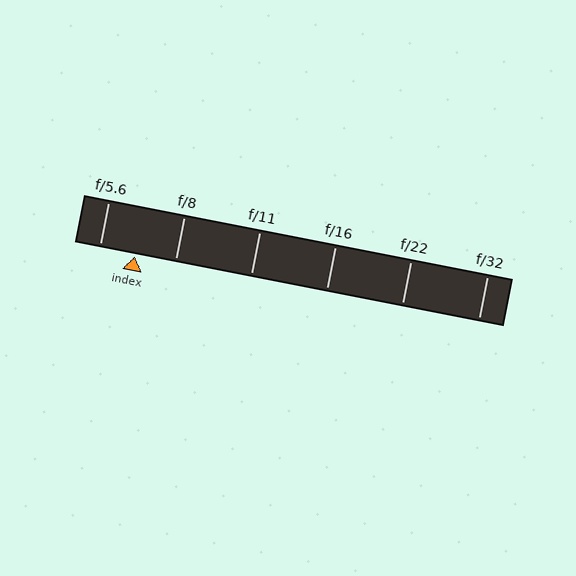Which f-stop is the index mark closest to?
The index mark is closest to f/5.6.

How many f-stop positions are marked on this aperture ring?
There are 6 f-stop positions marked.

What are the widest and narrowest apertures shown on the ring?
The widest aperture shown is f/5.6 and the narrowest is f/32.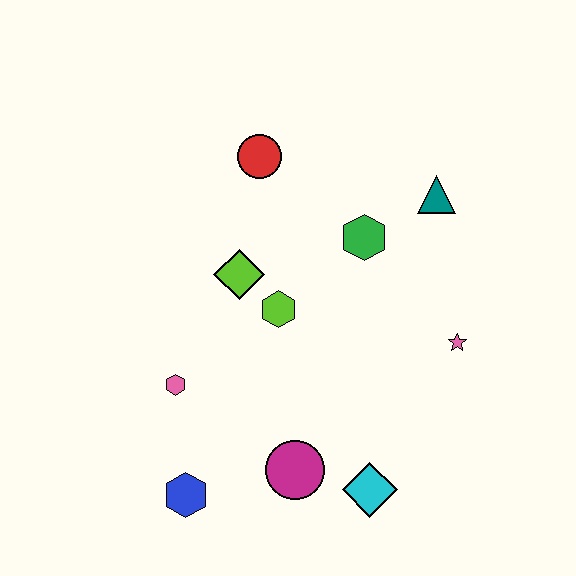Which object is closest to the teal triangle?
The green hexagon is closest to the teal triangle.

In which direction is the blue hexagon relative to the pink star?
The blue hexagon is to the left of the pink star.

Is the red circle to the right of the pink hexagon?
Yes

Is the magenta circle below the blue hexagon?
No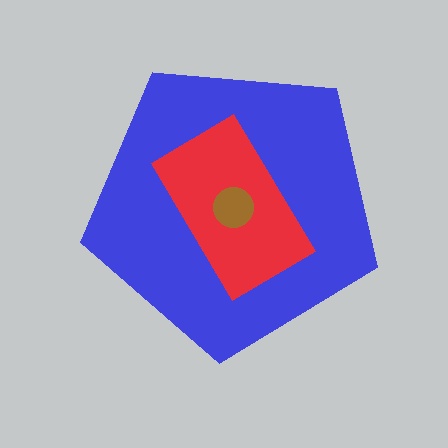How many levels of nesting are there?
3.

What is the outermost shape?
The blue pentagon.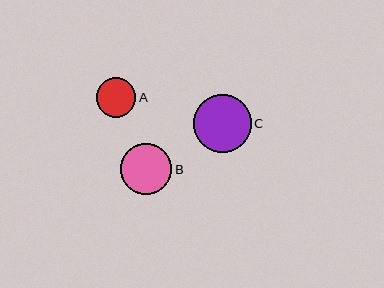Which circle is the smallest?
Circle A is the smallest with a size of approximately 40 pixels.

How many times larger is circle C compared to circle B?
Circle C is approximately 1.1 times the size of circle B.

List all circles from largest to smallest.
From largest to smallest: C, B, A.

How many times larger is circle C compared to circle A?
Circle C is approximately 1.5 times the size of circle A.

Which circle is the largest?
Circle C is the largest with a size of approximately 58 pixels.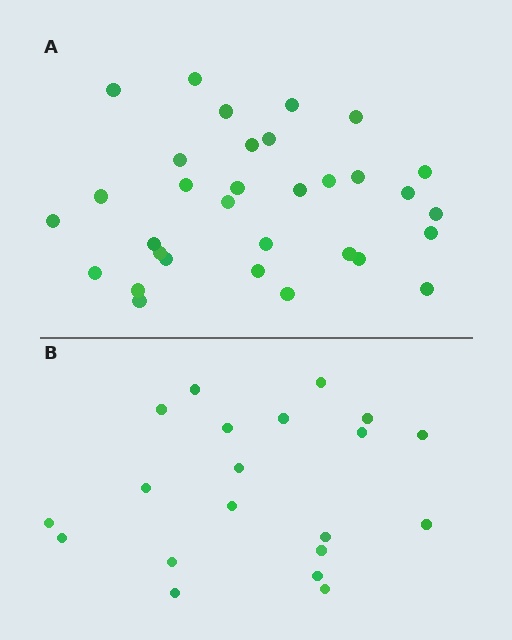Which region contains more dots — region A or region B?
Region A (the top region) has more dots.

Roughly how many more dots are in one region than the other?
Region A has roughly 12 or so more dots than region B.